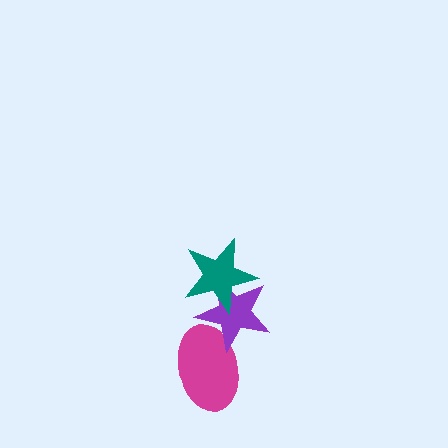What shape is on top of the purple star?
The teal star is on top of the purple star.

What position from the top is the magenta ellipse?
The magenta ellipse is 3rd from the top.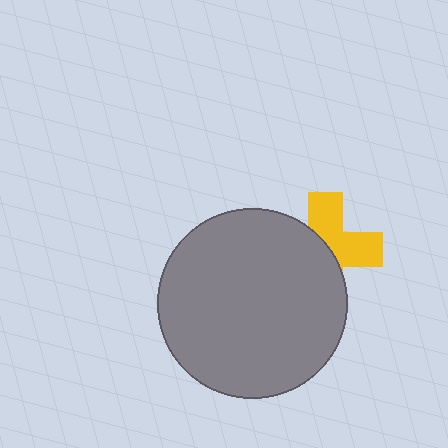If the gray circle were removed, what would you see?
You would see the complete yellow cross.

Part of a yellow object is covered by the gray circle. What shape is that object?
It is a cross.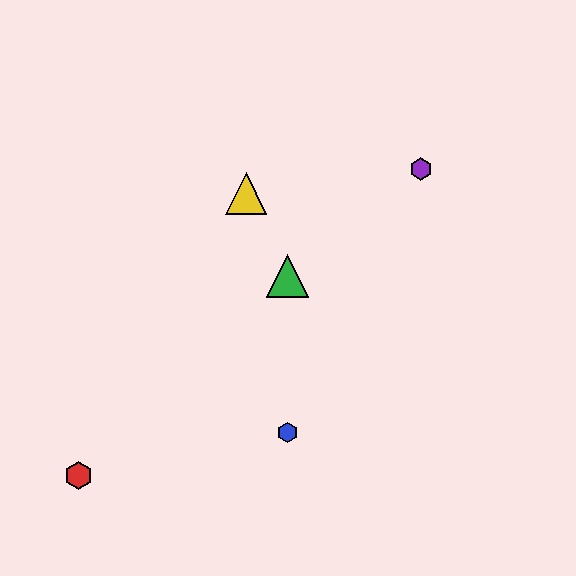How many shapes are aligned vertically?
2 shapes (the blue hexagon, the green triangle) are aligned vertically.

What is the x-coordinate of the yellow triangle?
The yellow triangle is at x≈246.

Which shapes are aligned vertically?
The blue hexagon, the green triangle are aligned vertically.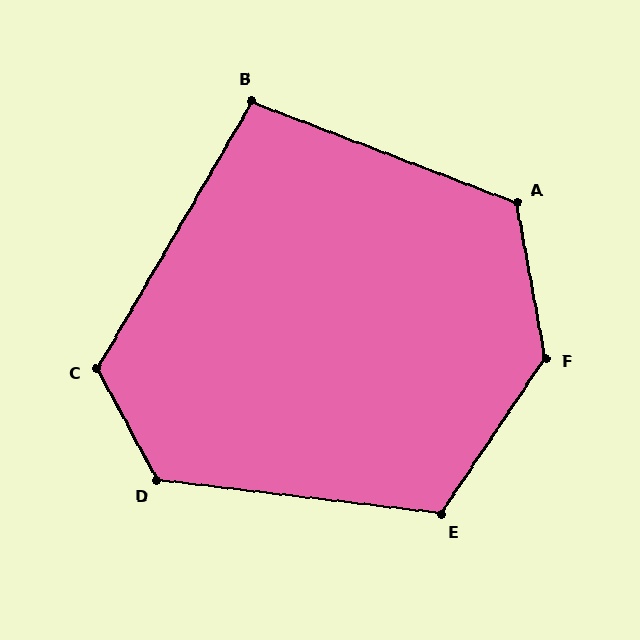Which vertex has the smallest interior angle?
B, at approximately 99 degrees.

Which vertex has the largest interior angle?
F, at approximately 136 degrees.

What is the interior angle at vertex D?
Approximately 125 degrees (obtuse).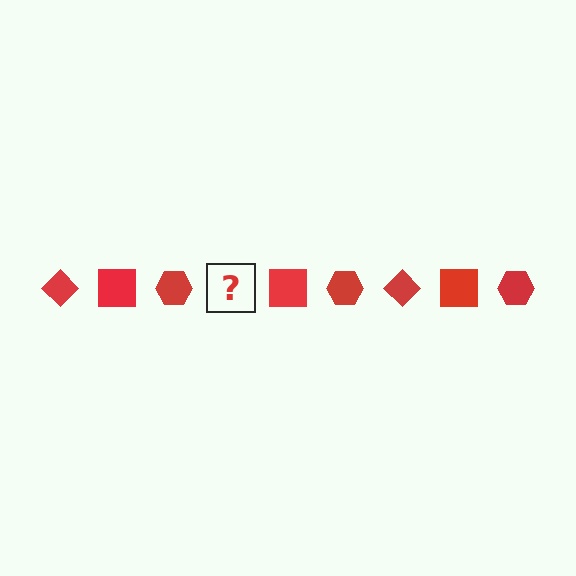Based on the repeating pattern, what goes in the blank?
The blank should be a red diamond.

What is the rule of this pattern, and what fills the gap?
The rule is that the pattern cycles through diamond, square, hexagon shapes in red. The gap should be filled with a red diamond.